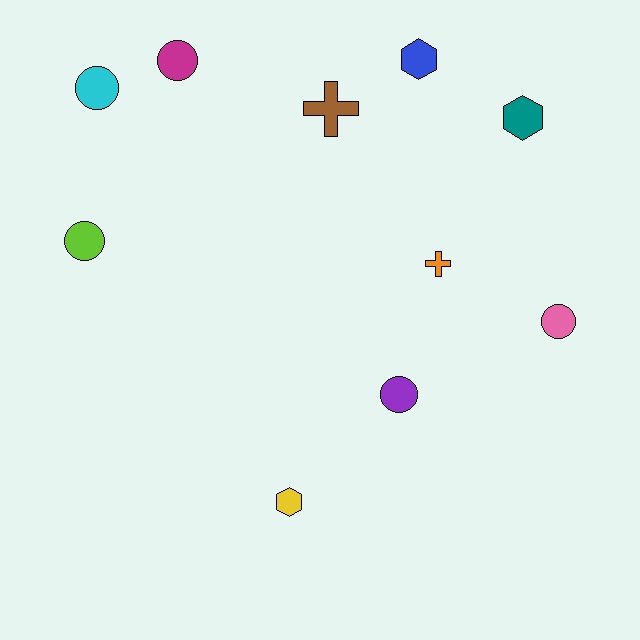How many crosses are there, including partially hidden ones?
There are 2 crosses.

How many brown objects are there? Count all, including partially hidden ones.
There is 1 brown object.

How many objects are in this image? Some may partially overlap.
There are 10 objects.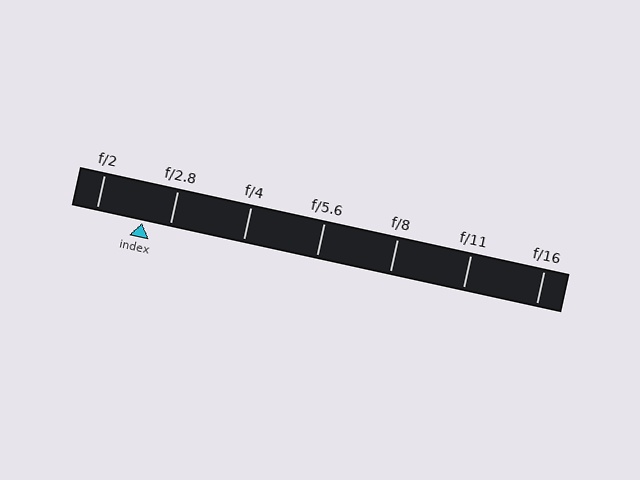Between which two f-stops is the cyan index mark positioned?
The index mark is between f/2 and f/2.8.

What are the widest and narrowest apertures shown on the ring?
The widest aperture shown is f/2 and the narrowest is f/16.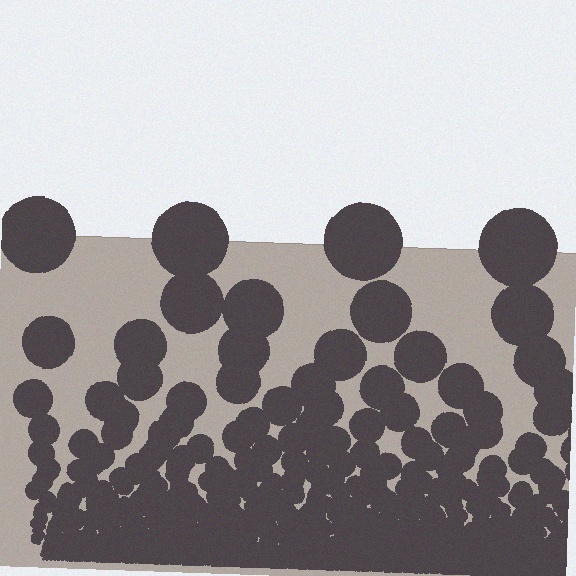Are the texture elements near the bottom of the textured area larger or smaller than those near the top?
Smaller. The gradient is inverted — elements near the bottom are smaller and denser.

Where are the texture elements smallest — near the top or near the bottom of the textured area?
Near the bottom.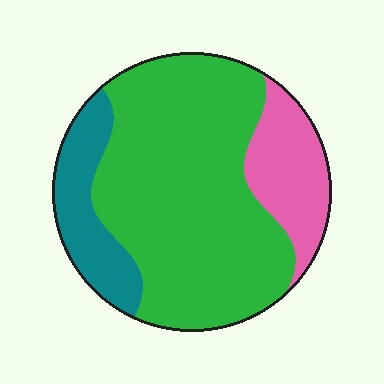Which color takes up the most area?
Green, at roughly 65%.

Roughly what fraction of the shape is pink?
Pink takes up about one sixth (1/6) of the shape.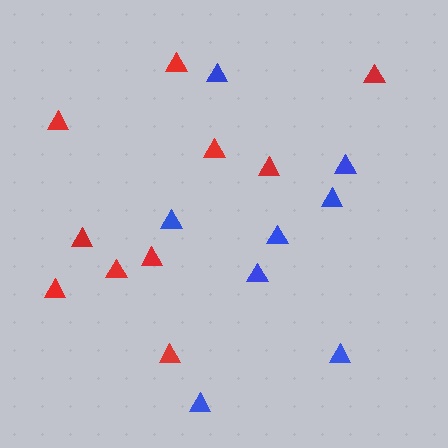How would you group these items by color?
There are 2 groups: one group of blue triangles (8) and one group of red triangles (10).